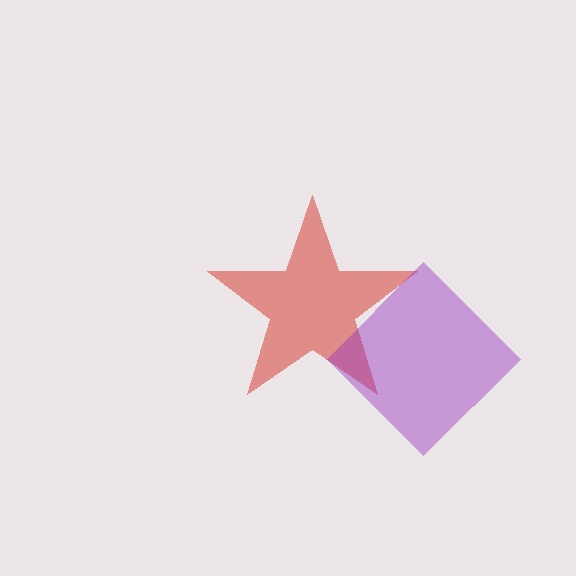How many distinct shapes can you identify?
There are 2 distinct shapes: a red star, a purple diamond.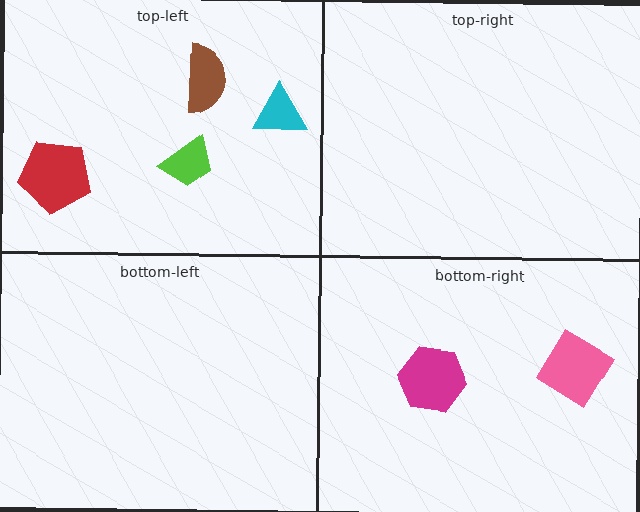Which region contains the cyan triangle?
The top-left region.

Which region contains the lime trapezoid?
The top-left region.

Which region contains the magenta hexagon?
The bottom-right region.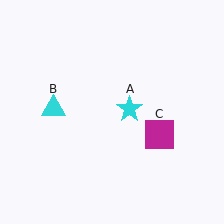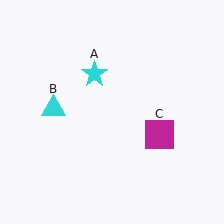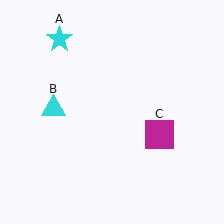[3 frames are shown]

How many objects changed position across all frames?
1 object changed position: cyan star (object A).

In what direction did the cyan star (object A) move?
The cyan star (object A) moved up and to the left.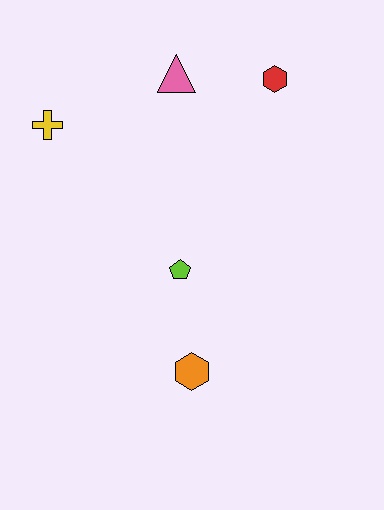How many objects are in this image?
There are 5 objects.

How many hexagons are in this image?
There are 2 hexagons.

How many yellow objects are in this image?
There is 1 yellow object.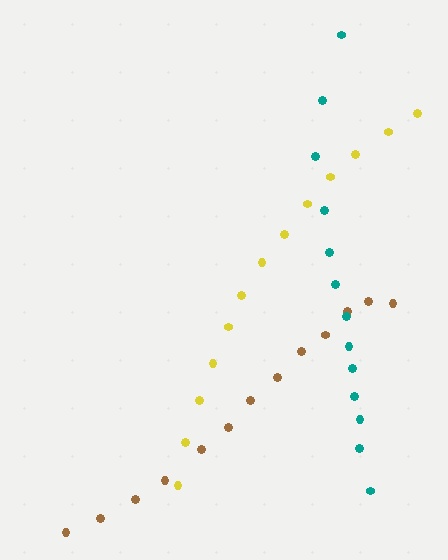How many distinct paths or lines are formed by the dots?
There are 3 distinct paths.